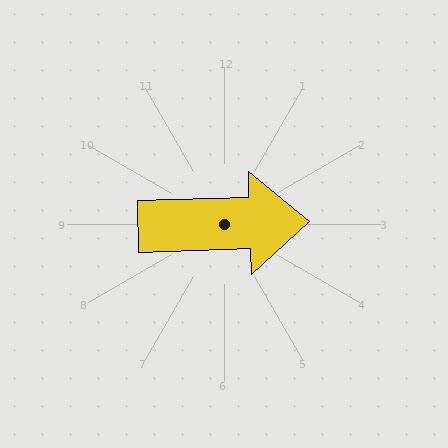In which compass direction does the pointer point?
East.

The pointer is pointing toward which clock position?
Roughly 3 o'clock.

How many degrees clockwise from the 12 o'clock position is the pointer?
Approximately 88 degrees.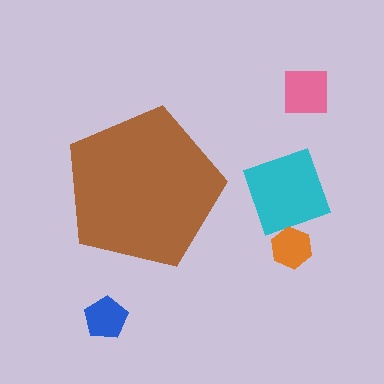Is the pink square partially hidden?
No, the pink square is fully visible.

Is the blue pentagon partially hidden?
No, the blue pentagon is fully visible.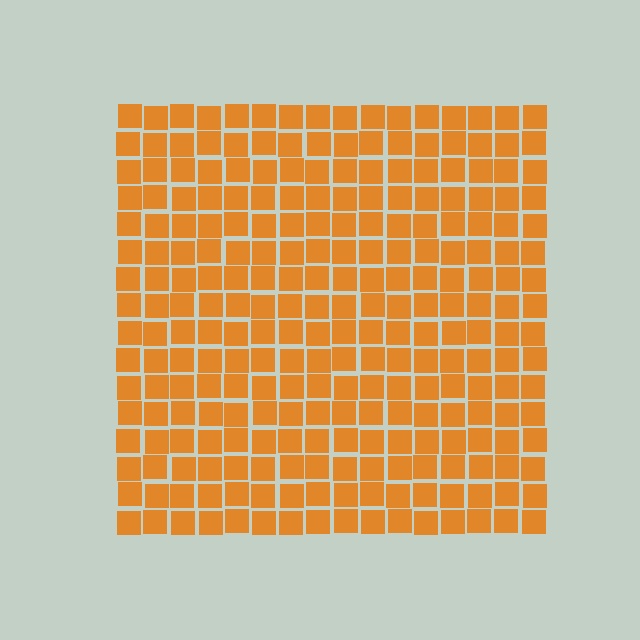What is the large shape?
The large shape is a square.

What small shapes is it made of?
It is made of small squares.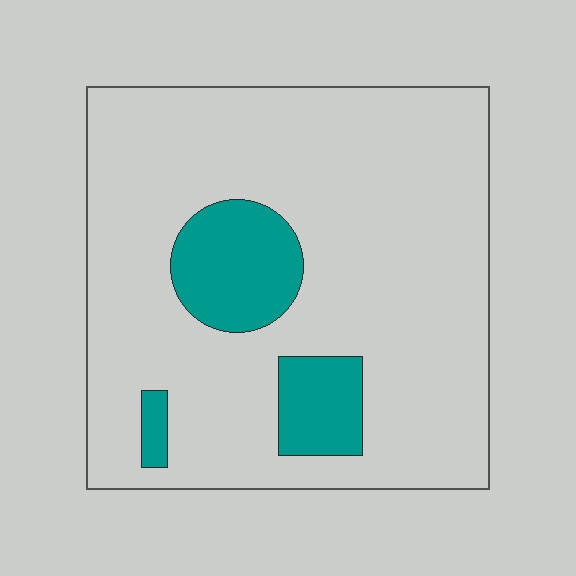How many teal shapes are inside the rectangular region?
3.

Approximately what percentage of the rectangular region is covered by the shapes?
Approximately 15%.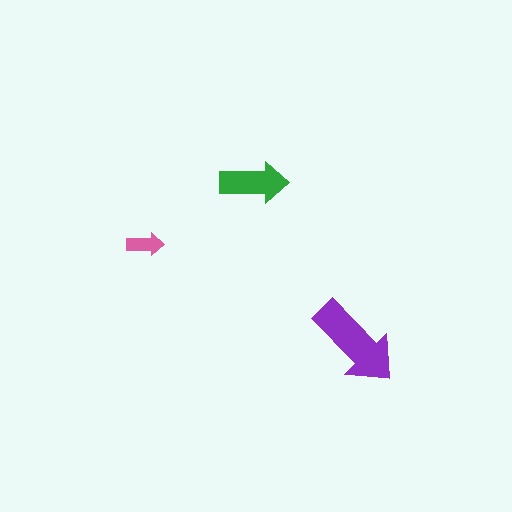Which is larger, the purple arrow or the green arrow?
The purple one.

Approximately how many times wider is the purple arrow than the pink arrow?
About 2.5 times wider.